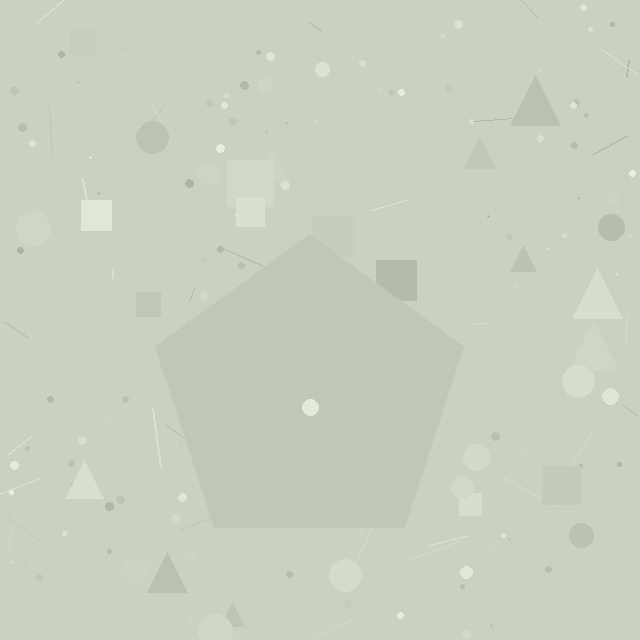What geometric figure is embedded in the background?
A pentagon is embedded in the background.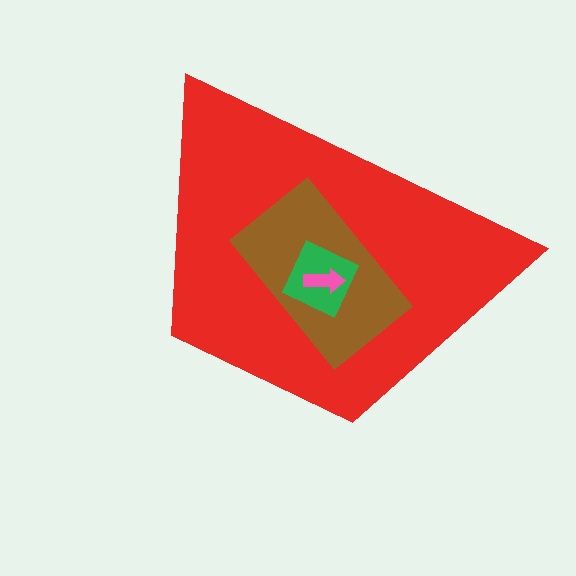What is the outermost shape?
The red trapezoid.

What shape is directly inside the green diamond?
The pink arrow.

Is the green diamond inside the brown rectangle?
Yes.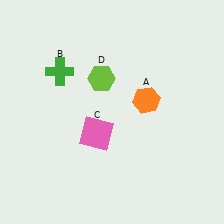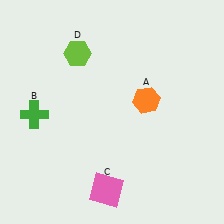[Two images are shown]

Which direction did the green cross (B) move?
The green cross (B) moved down.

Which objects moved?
The objects that moved are: the green cross (B), the pink square (C), the lime hexagon (D).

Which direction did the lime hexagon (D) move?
The lime hexagon (D) moved up.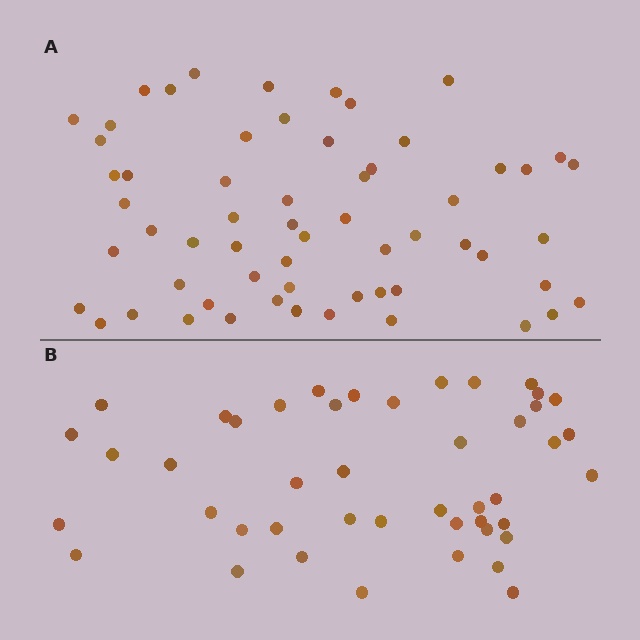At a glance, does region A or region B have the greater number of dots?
Region A (the top region) has more dots.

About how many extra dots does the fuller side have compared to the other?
Region A has approximately 15 more dots than region B.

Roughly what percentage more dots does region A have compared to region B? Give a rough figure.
About 35% more.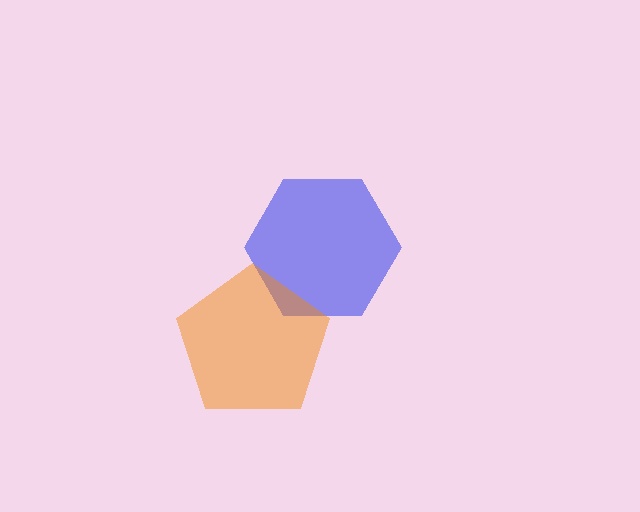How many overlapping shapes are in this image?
There are 2 overlapping shapes in the image.